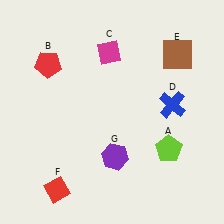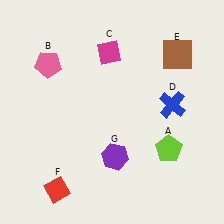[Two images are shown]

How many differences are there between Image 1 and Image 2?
There is 1 difference between the two images.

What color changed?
The pentagon (B) changed from red in Image 1 to pink in Image 2.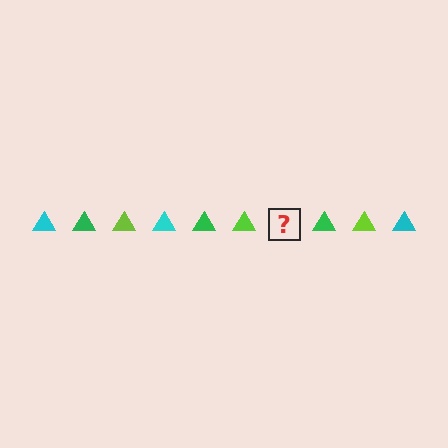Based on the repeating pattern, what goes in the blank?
The blank should be a cyan triangle.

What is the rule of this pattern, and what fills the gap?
The rule is that the pattern cycles through cyan, green, lime triangles. The gap should be filled with a cyan triangle.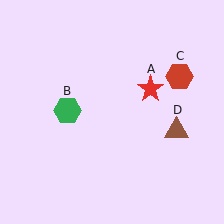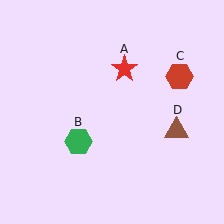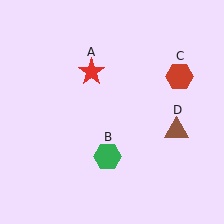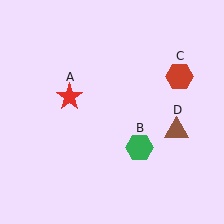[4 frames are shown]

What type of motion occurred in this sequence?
The red star (object A), green hexagon (object B) rotated counterclockwise around the center of the scene.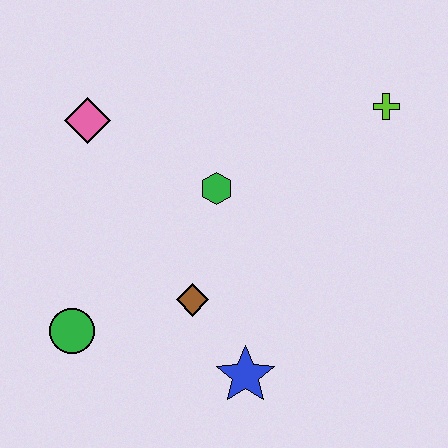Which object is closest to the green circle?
The brown diamond is closest to the green circle.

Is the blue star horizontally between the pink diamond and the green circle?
No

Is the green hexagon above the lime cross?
No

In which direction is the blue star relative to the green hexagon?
The blue star is below the green hexagon.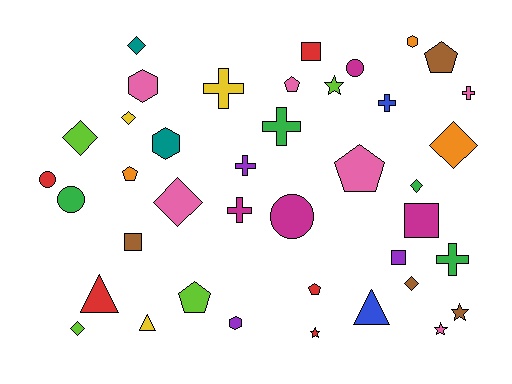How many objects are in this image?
There are 40 objects.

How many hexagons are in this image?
There are 4 hexagons.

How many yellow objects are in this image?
There are 3 yellow objects.